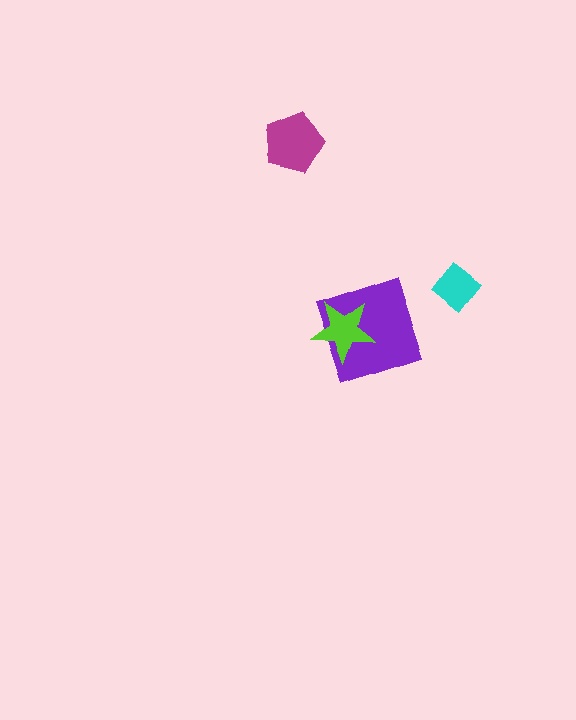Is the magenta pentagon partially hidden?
No, no other shape covers it.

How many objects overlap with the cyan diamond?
0 objects overlap with the cyan diamond.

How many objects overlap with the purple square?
1 object overlaps with the purple square.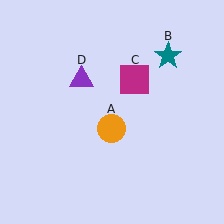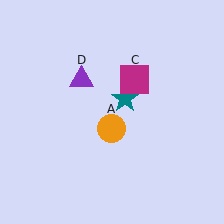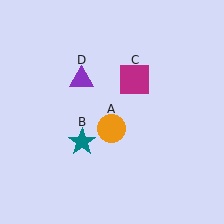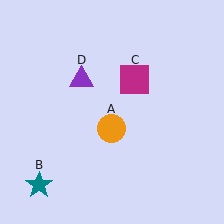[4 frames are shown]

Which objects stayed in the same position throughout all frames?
Orange circle (object A) and magenta square (object C) and purple triangle (object D) remained stationary.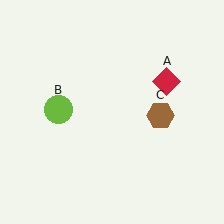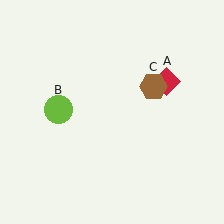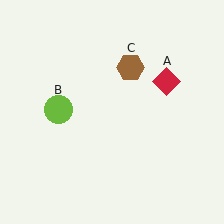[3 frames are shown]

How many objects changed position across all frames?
1 object changed position: brown hexagon (object C).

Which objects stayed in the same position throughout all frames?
Red diamond (object A) and lime circle (object B) remained stationary.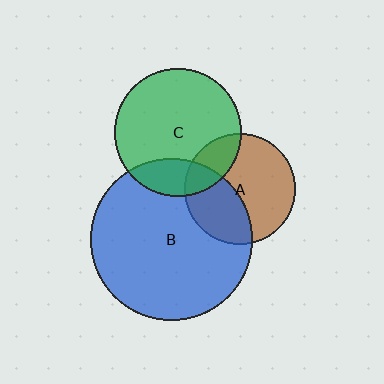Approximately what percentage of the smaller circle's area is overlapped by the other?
Approximately 40%.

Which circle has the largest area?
Circle B (blue).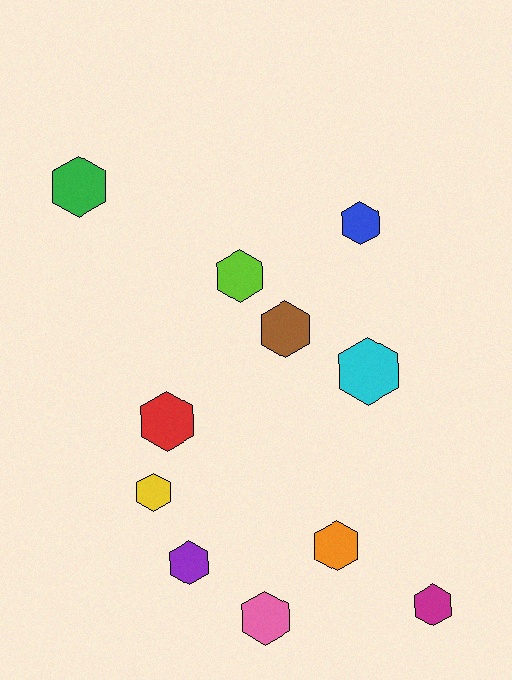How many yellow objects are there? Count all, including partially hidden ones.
There is 1 yellow object.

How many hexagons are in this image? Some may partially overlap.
There are 11 hexagons.